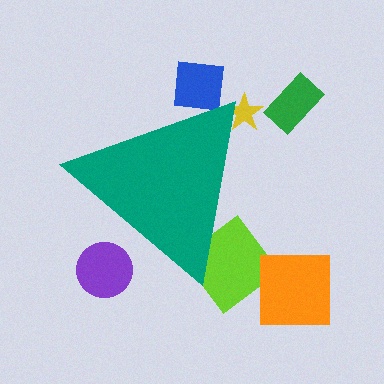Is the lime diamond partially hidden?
Yes, the lime diamond is partially hidden behind the teal triangle.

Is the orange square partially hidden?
No, the orange square is fully visible.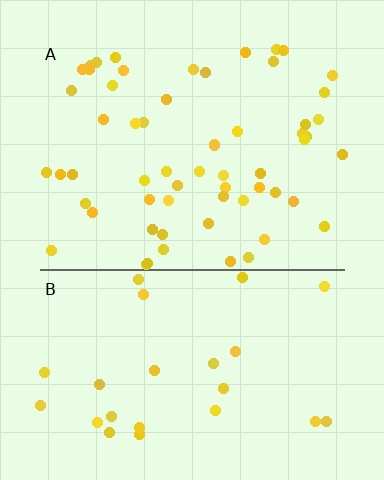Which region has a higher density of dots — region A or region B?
A (the top).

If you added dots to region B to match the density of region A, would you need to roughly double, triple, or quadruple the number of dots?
Approximately double.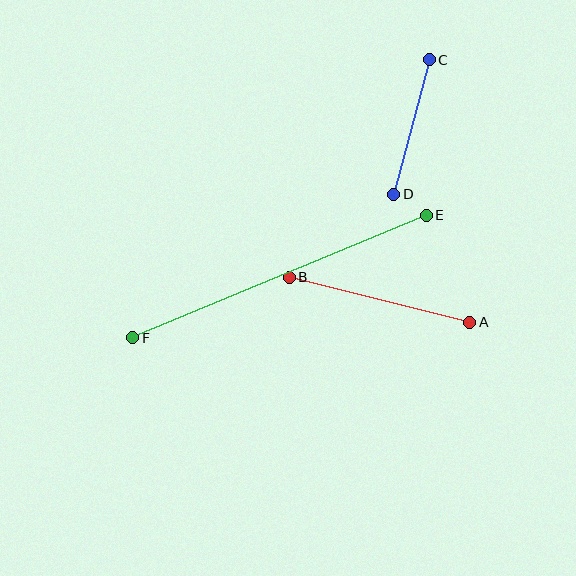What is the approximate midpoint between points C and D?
The midpoint is at approximately (411, 127) pixels.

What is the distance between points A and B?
The distance is approximately 186 pixels.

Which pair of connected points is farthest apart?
Points E and F are farthest apart.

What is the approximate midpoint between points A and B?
The midpoint is at approximately (380, 300) pixels.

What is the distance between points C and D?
The distance is approximately 139 pixels.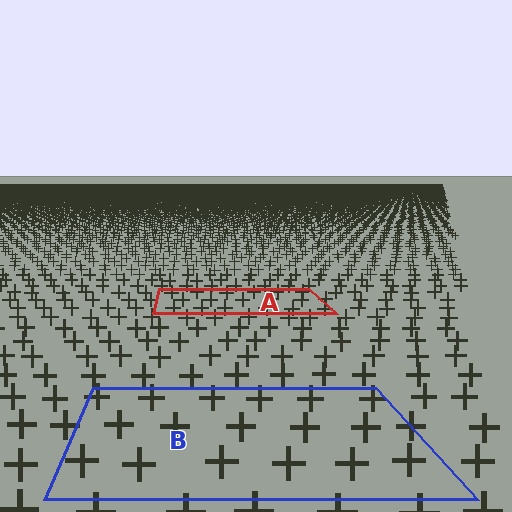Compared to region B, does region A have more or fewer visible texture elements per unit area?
Region A has more texture elements per unit area — they are packed more densely because it is farther away.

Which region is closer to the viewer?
Region B is closer. The texture elements there are larger and more spread out.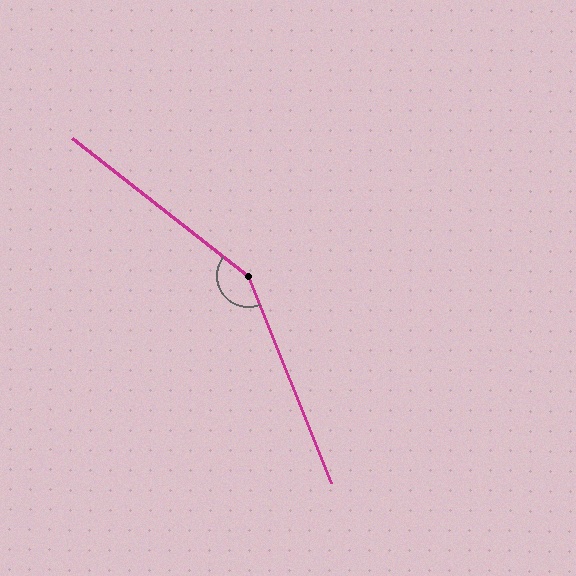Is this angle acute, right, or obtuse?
It is obtuse.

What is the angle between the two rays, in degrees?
Approximately 150 degrees.